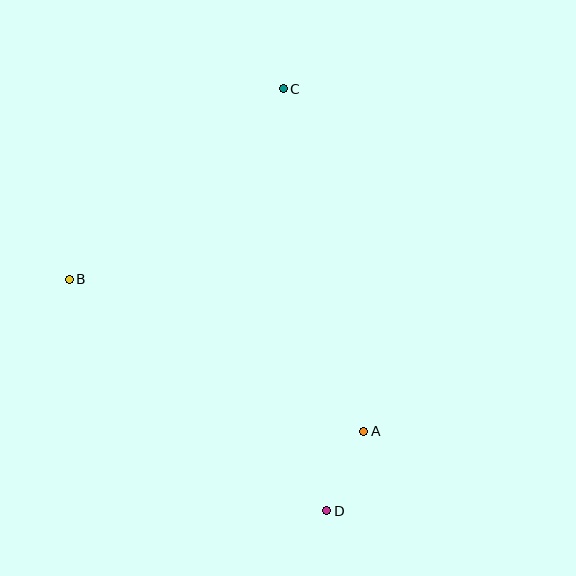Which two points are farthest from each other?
Points C and D are farthest from each other.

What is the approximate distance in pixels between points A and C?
The distance between A and C is approximately 352 pixels.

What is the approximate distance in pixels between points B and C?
The distance between B and C is approximately 287 pixels.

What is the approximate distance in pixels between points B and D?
The distance between B and D is approximately 347 pixels.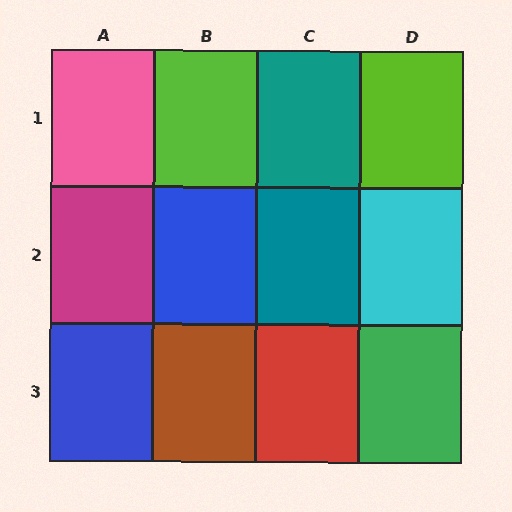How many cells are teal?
2 cells are teal.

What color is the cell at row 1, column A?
Pink.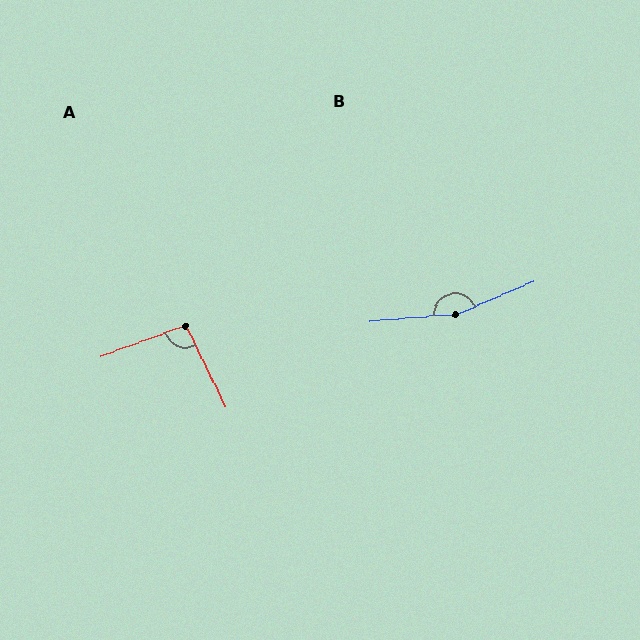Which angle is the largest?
B, at approximately 161 degrees.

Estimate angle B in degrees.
Approximately 161 degrees.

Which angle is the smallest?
A, at approximately 96 degrees.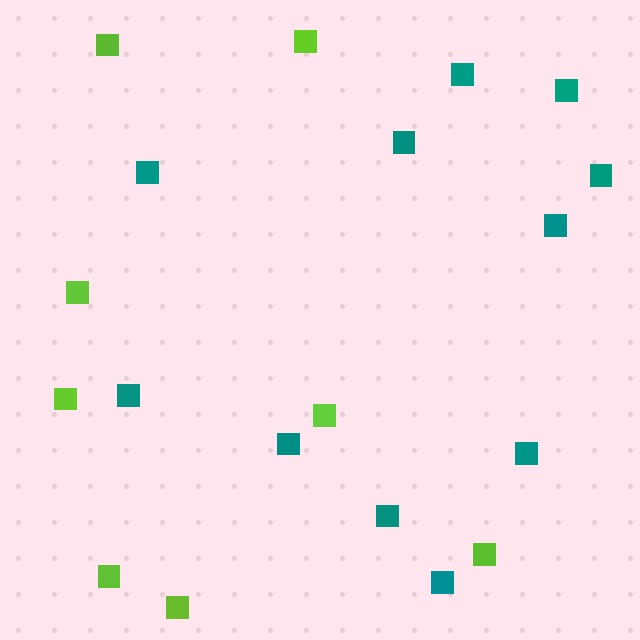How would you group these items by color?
There are 2 groups: one group of lime squares (8) and one group of teal squares (11).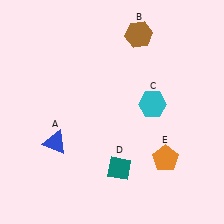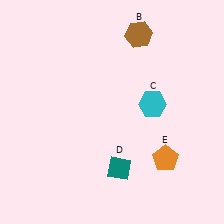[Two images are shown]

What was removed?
The blue triangle (A) was removed in Image 2.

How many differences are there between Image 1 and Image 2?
There is 1 difference between the two images.